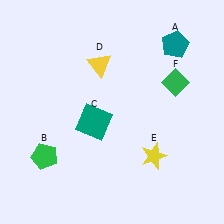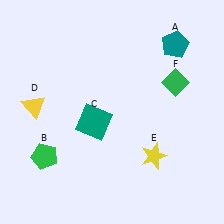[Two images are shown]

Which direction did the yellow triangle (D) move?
The yellow triangle (D) moved left.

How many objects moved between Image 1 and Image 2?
1 object moved between the two images.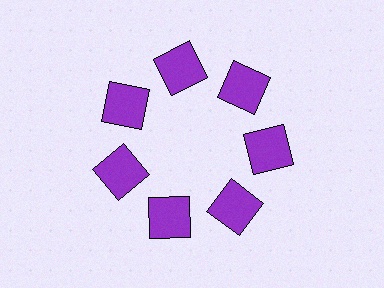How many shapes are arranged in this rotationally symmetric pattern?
There are 7 shapes, arranged in 7 groups of 1.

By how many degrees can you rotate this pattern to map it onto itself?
The pattern maps onto itself every 51 degrees of rotation.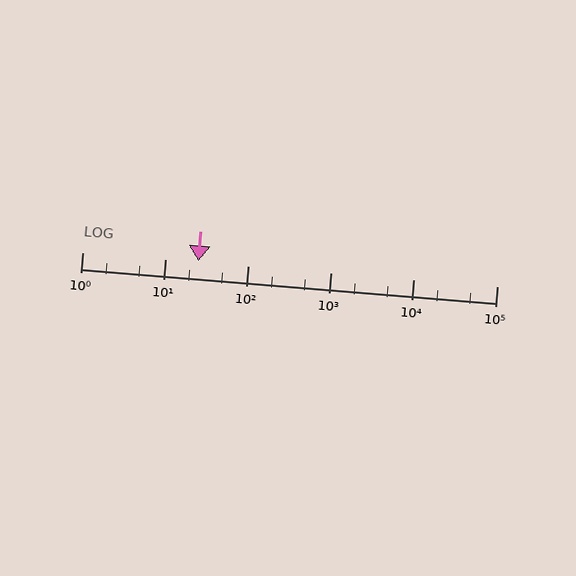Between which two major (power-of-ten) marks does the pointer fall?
The pointer is between 10 and 100.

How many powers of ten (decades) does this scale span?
The scale spans 5 decades, from 1 to 100000.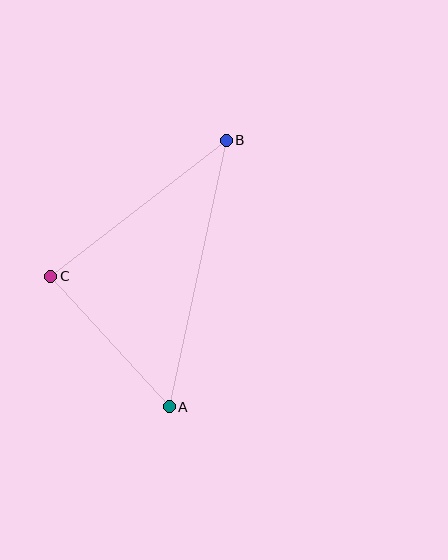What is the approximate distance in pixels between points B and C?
The distance between B and C is approximately 222 pixels.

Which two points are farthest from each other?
Points A and B are farthest from each other.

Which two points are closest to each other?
Points A and C are closest to each other.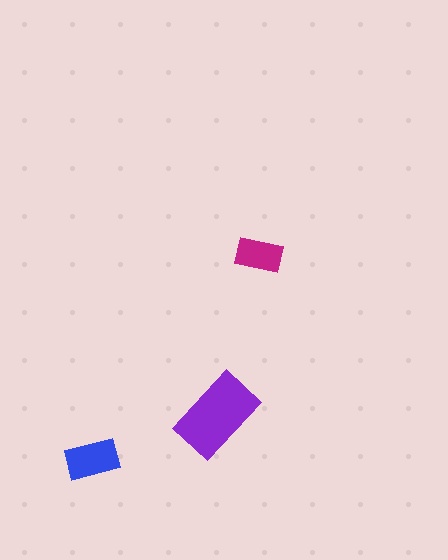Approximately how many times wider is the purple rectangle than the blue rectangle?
About 1.5 times wider.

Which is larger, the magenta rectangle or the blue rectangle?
The blue one.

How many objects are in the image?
There are 3 objects in the image.